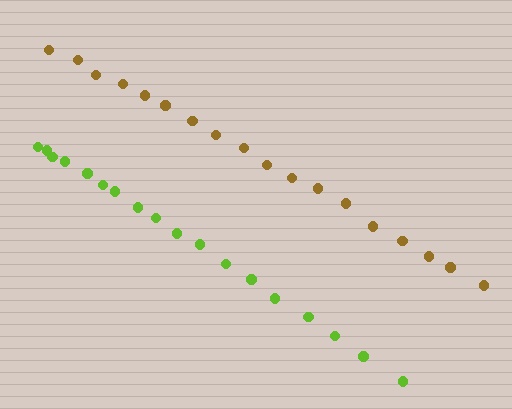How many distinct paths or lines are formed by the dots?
There are 2 distinct paths.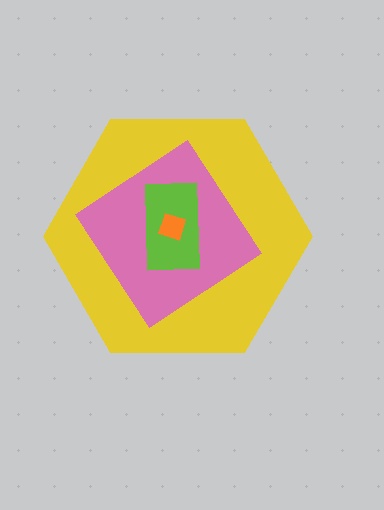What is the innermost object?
The orange square.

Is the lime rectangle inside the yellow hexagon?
Yes.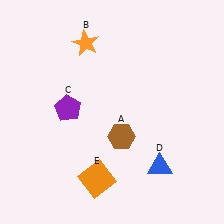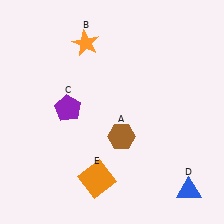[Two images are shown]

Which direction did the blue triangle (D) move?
The blue triangle (D) moved right.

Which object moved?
The blue triangle (D) moved right.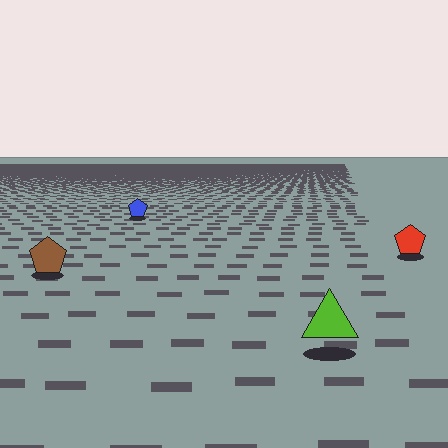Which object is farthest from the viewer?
The blue pentagon is farthest from the viewer. It appears smaller and the ground texture around it is denser.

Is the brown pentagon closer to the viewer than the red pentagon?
Yes. The brown pentagon is closer — you can tell from the texture gradient: the ground texture is coarser near it.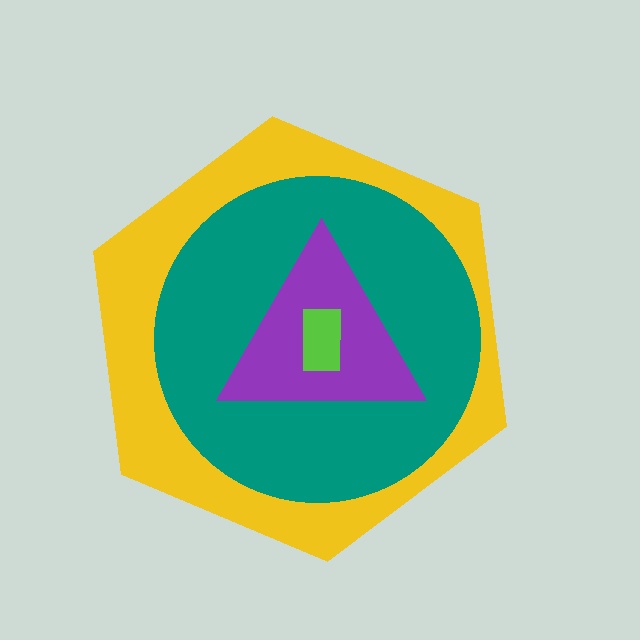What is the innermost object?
The lime rectangle.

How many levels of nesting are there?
4.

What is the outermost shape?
The yellow hexagon.